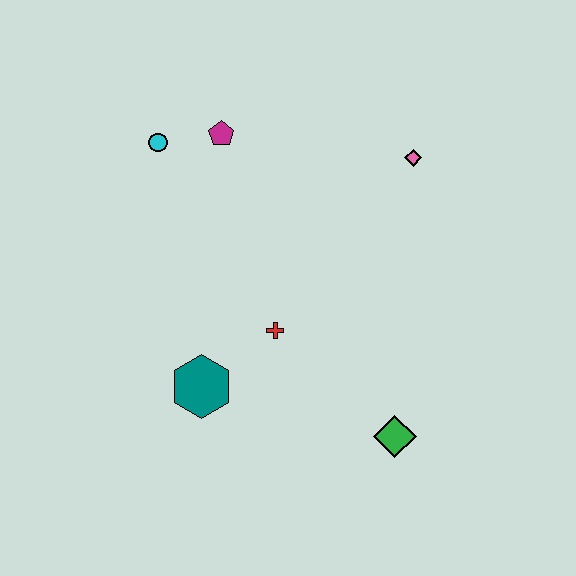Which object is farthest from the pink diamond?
The teal hexagon is farthest from the pink diamond.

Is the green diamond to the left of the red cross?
No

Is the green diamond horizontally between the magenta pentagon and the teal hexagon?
No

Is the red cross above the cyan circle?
No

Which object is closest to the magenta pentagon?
The cyan circle is closest to the magenta pentagon.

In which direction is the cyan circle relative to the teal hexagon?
The cyan circle is above the teal hexagon.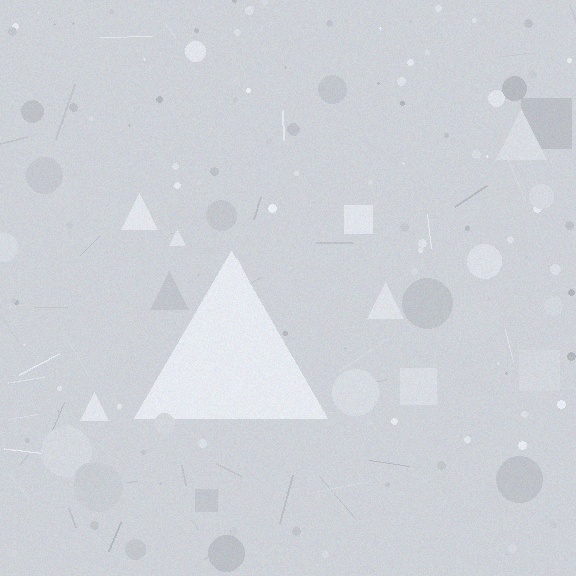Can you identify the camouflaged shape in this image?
The camouflaged shape is a triangle.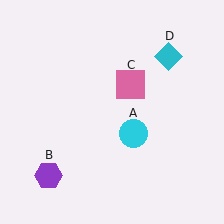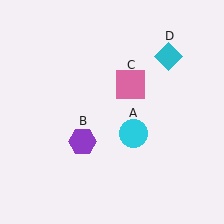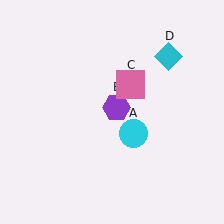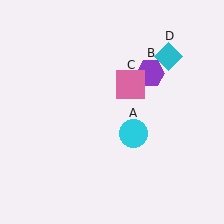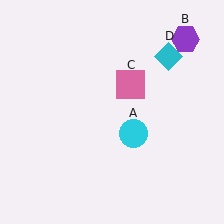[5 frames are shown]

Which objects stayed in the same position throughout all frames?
Cyan circle (object A) and pink square (object C) and cyan diamond (object D) remained stationary.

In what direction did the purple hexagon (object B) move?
The purple hexagon (object B) moved up and to the right.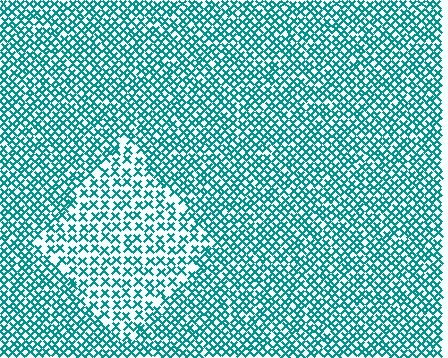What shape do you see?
I see a diamond.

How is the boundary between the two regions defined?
The boundary is defined by a change in element density (approximately 1.7x ratio). All elements are the same color, size, and shape.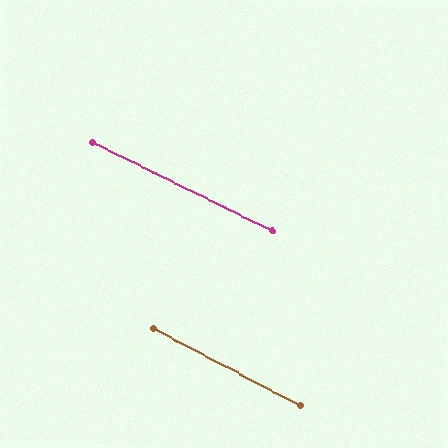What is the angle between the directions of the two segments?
Approximately 1 degree.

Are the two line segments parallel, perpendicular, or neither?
Parallel — their directions differ by only 1.5°.